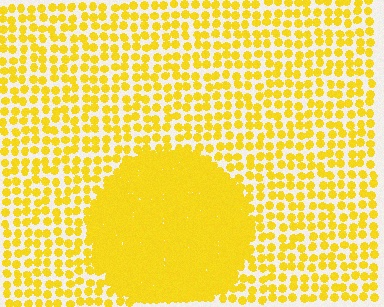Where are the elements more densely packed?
The elements are more densely packed inside the circle boundary.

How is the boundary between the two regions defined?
The boundary is defined by a change in element density (approximately 2.9x ratio). All elements are the same color, size, and shape.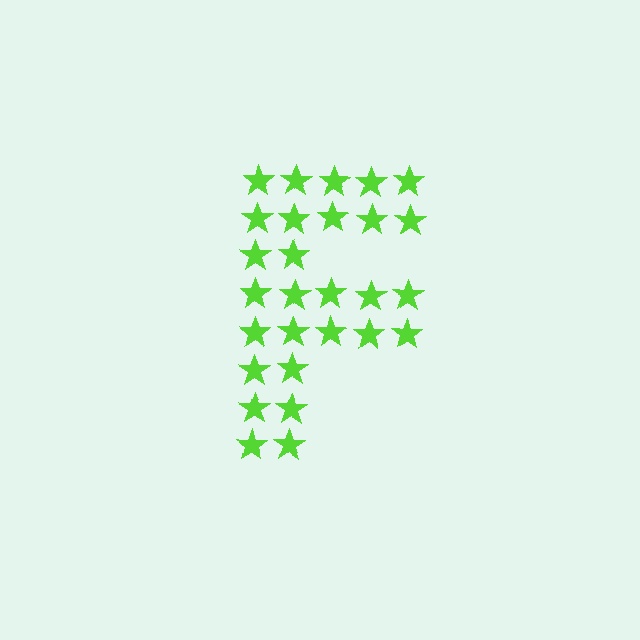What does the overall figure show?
The overall figure shows the letter F.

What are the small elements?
The small elements are stars.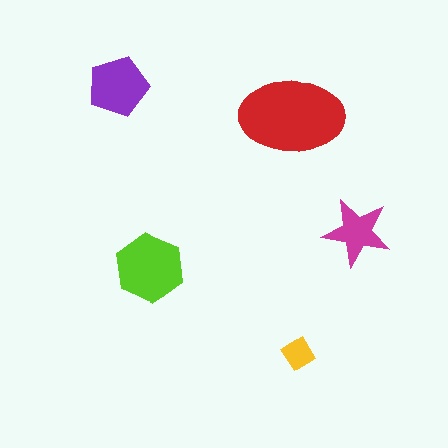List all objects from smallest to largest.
The yellow diamond, the magenta star, the purple pentagon, the lime hexagon, the red ellipse.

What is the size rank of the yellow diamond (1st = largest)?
5th.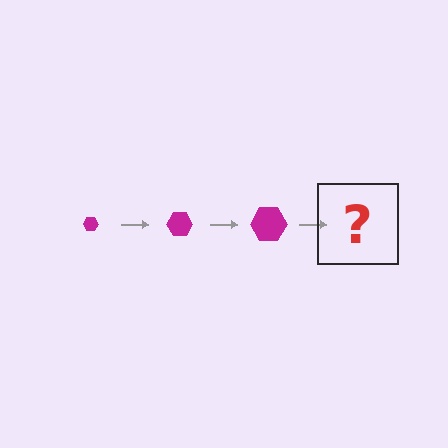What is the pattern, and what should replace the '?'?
The pattern is that the hexagon gets progressively larger each step. The '?' should be a magenta hexagon, larger than the previous one.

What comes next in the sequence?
The next element should be a magenta hexagon, larger than the previous one.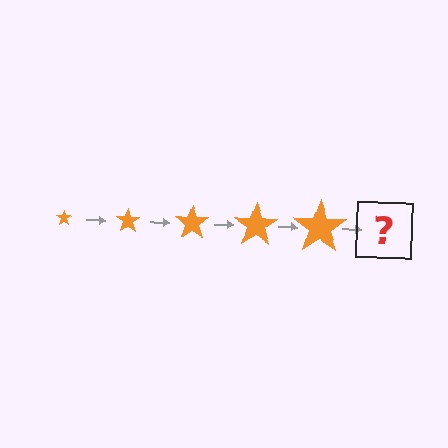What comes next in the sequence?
The next element should be an orange star, larger than the previous one.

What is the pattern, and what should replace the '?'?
The pattern is that the star gets progressively larger each step. The '?' should be an orange star, larger than the previous one.